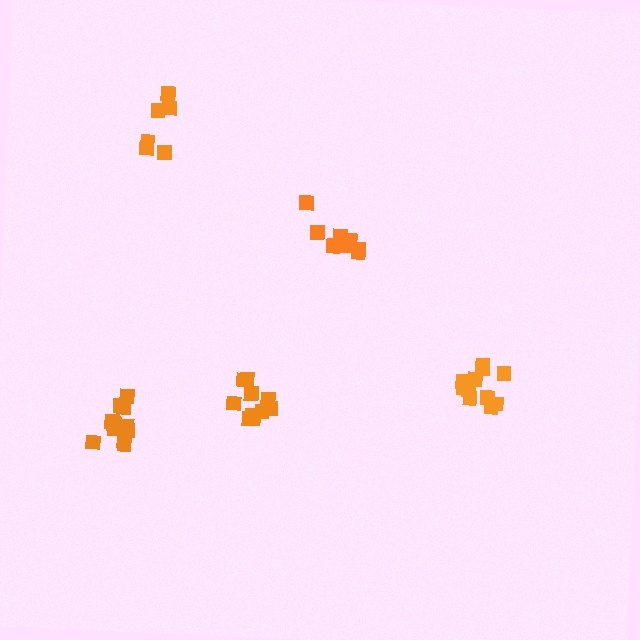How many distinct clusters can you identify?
There are 5 distinct clusters.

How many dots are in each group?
Group 1: 10 dots, Group 2: 6 dots, Group 3: 10 dots, Group 4: 11 dots, Group 5: 11 dots (48 total).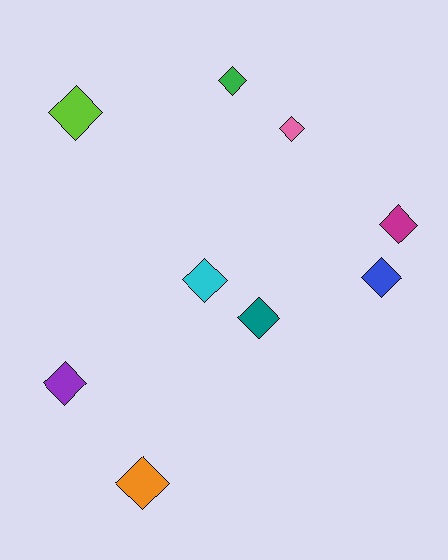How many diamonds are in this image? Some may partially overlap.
There are 9 diamonds.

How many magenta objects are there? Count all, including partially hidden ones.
There is 1 magenta object.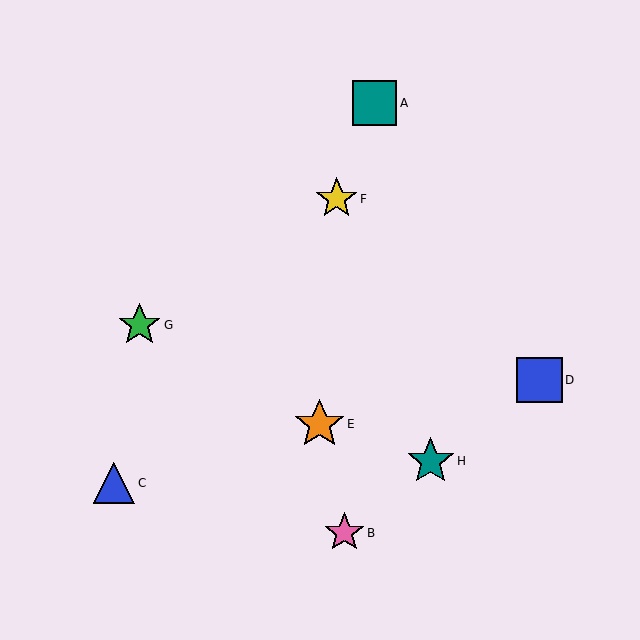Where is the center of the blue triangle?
The center of the blue triangle is at (114, 483).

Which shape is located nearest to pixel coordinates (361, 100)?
The teal square (labeled A) at (374, 103) is nearest to that location.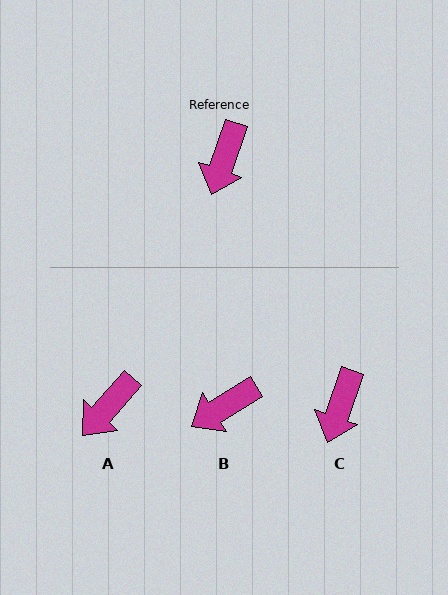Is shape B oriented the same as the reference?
No, it is off by about 39 degrees.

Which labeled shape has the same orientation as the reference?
C.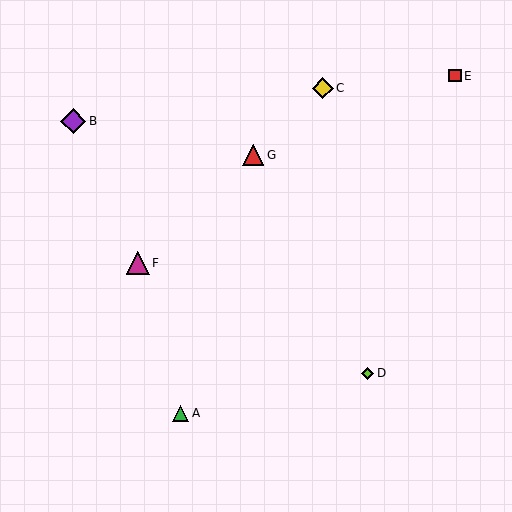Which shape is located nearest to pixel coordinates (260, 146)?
The red triangle (labeled G) at (253, 155) is nearest to that location.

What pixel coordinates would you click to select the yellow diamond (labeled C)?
Click at (323, 88) to select the yellow diamond C.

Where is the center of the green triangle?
The center of the green triangle is at (181, 413).